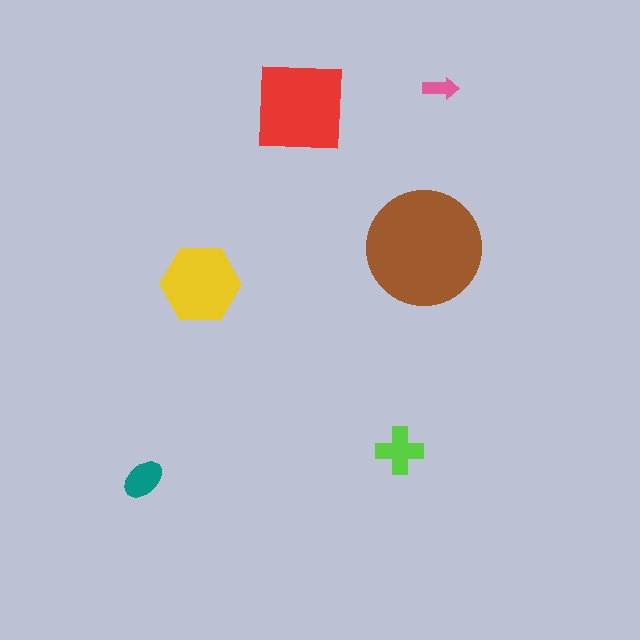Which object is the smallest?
The pink arrow.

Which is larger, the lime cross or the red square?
The red square.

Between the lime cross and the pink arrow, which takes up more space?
The lime cross.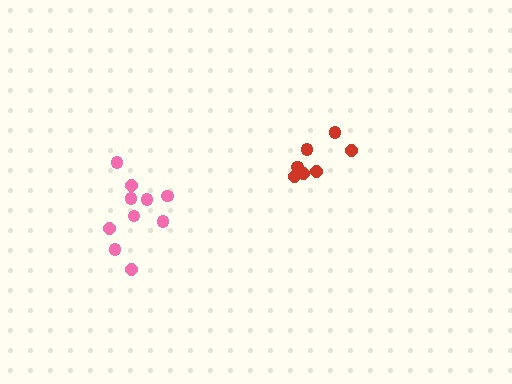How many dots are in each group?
Group 1: 7 dots, Group 2: 10 dots (17 total).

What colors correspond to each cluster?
The clusters are colored: red, pink.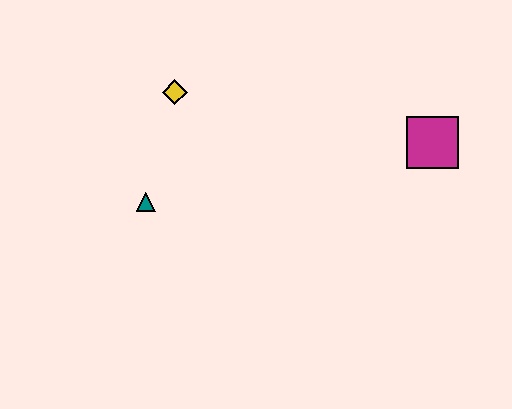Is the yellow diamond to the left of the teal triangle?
No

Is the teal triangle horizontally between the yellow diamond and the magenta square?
No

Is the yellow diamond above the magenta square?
Yes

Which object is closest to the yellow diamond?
The teal triangle is closest to the yellow diamond.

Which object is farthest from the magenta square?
The teal triangle is farthest from the magenta square.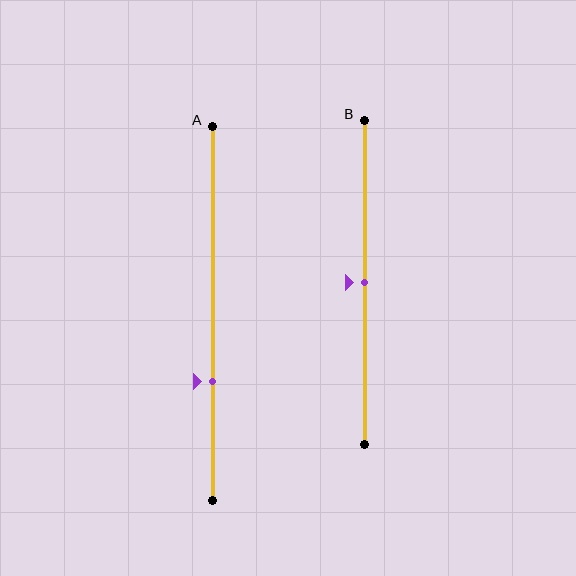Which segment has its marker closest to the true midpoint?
Segment B has its marker closest to the true midpoint.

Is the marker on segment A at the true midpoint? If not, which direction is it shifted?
No, the marker on segment A is shifted downward by about 18% of the segment length.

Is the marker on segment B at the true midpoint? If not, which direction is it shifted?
Yes, the marker on segment B is at the true midpoint.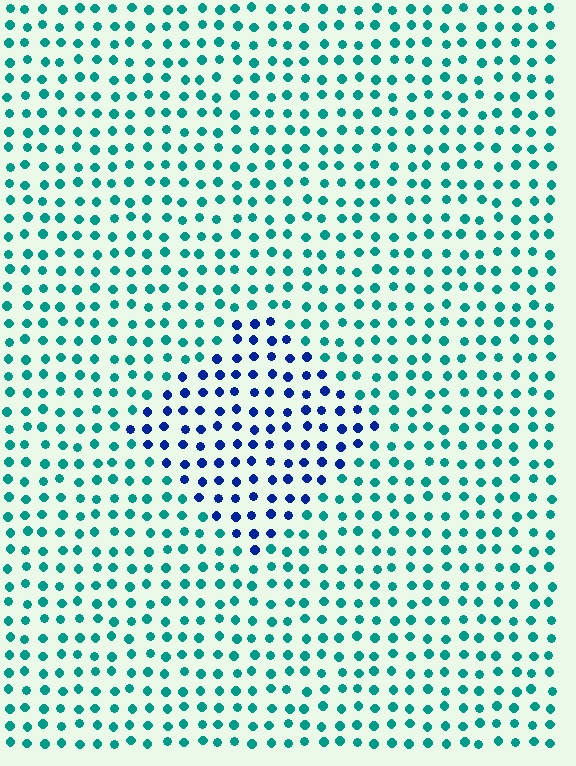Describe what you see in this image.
The image is filled with small teal elements in a uniform arrangement. A diamond-shaped region is visible where the elements are tinted to a slightly different hue, forming a subtle color boundary.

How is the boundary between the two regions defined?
The boundary is defined purely by a slight shift in hue (about 54 degrees). Spacing, size, and orientation are identical on both sides.